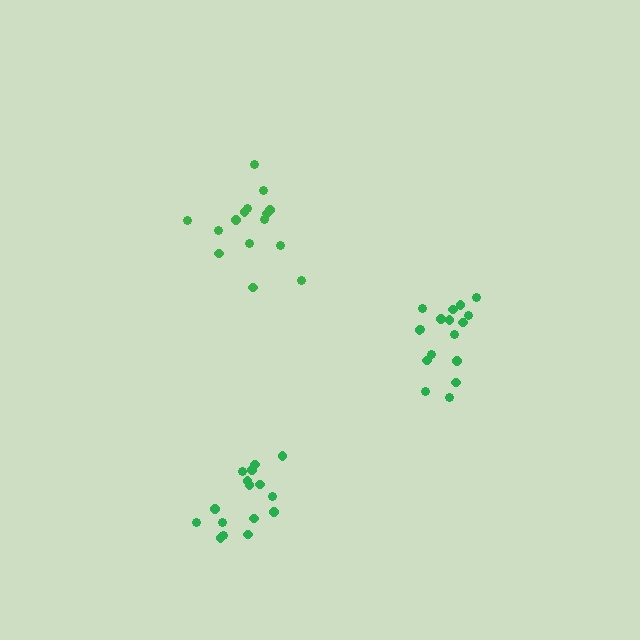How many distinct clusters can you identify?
There are 3 distinct clusters.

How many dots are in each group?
Group 1: 17 dots, Group 2: 16 dots, Group 3: 15 dots (48 total).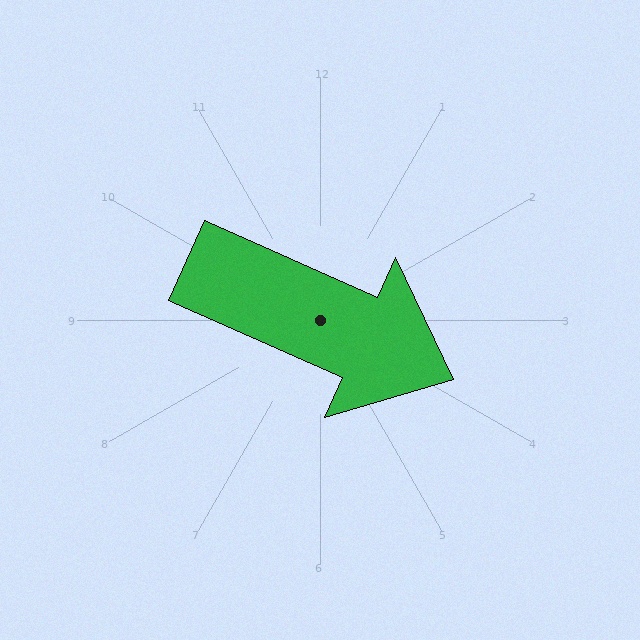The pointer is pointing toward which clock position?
Roughly 4 o'clock.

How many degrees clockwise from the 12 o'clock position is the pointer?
Approximately 114 degrees.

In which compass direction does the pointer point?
Southeast.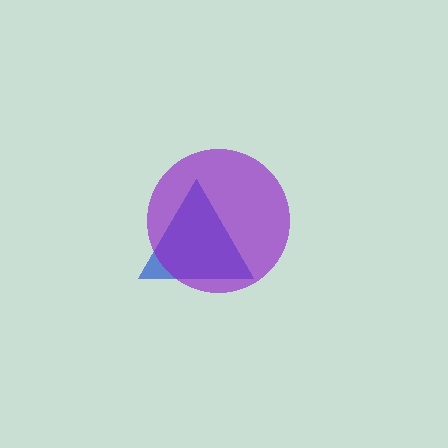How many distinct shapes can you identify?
There are 2 distinct shapes: a blue triangle, a purple circle.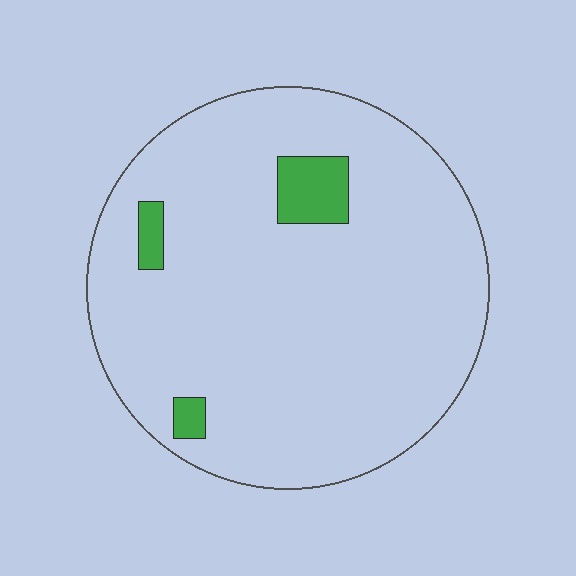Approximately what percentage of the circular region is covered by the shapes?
Approximately 5%.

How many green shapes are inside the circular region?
3.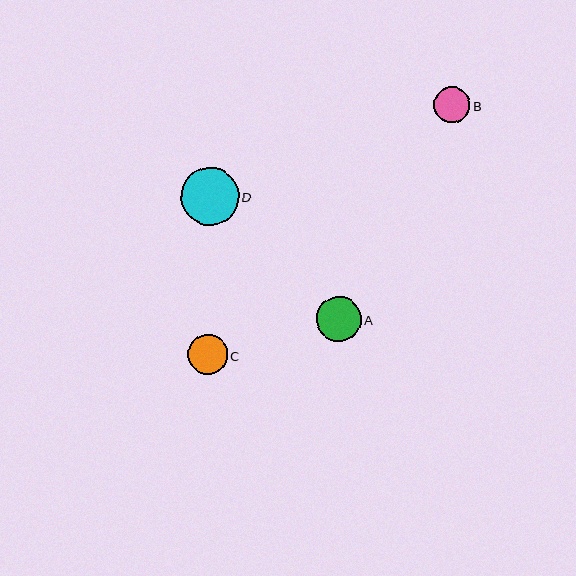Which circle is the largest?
Circle D is the largest with a size of approximately 58 pixels.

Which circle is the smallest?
Circle B is the smallest with a size of approximately 36 pixels.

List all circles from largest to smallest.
From largest to smallest: D, A, C, B.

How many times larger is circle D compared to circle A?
Circle D is approximately 1.3 times the size of circle A.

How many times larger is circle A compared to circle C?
Circle A is approximately 1.1 times the size of circle C.